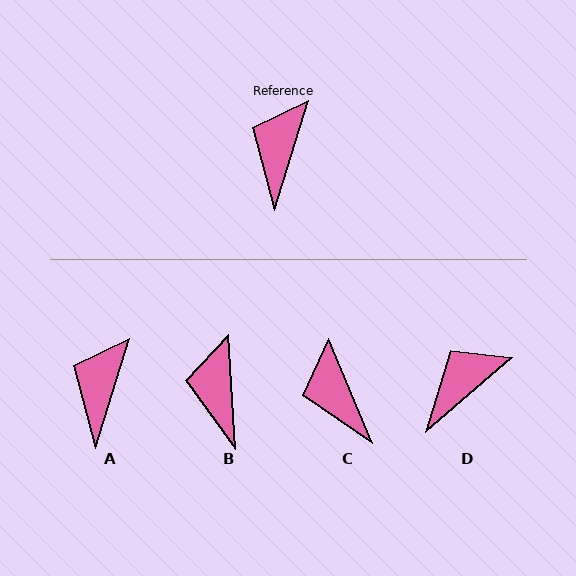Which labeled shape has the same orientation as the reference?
A.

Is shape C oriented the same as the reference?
No, it is off by about 40 degrees.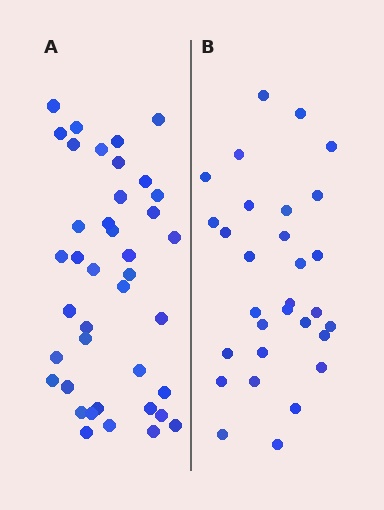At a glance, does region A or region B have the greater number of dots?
Region A (the left region) has more dots.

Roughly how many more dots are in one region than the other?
Region A has roughly 10 or so more dots than region B.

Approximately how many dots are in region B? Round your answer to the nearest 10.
About 30 dots.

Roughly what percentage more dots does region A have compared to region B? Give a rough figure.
About 35% more.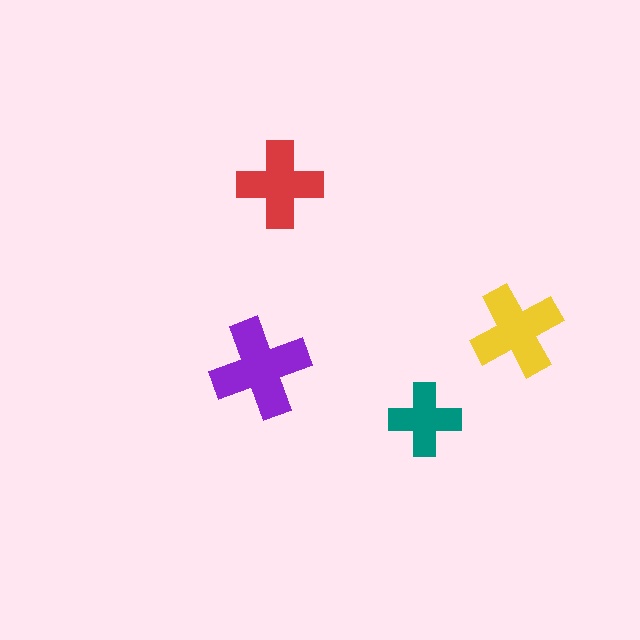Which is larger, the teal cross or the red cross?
The red one.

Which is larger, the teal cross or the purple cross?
The purple one.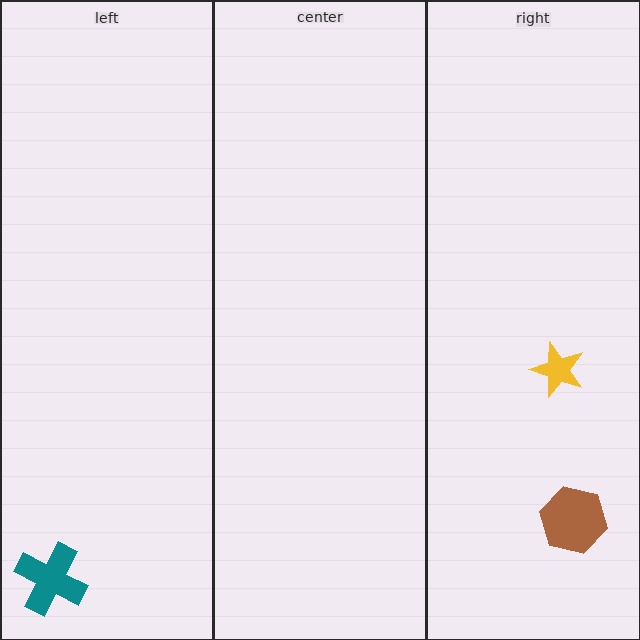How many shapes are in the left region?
1.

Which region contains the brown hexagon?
The right region.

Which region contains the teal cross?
The left region.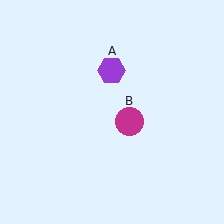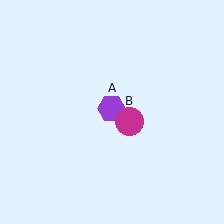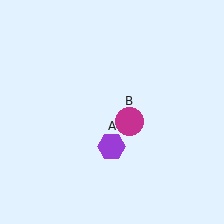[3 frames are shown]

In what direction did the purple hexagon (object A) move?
The purple hexagon (object A) moved down.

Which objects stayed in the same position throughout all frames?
Magenta circle (object B) remained stationary.